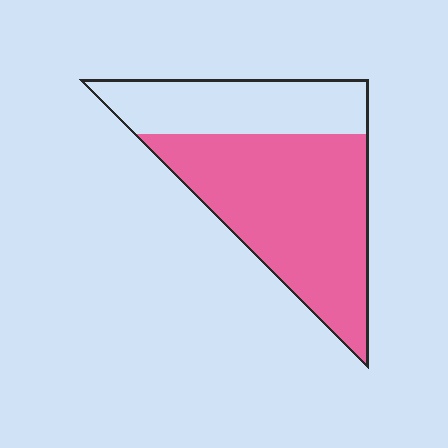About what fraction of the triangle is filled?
About two thirds (2/3).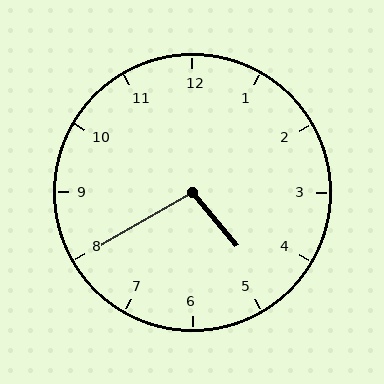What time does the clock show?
4:40.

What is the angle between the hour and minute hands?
Approximately 100 degrees.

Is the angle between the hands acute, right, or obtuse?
It is obtuse.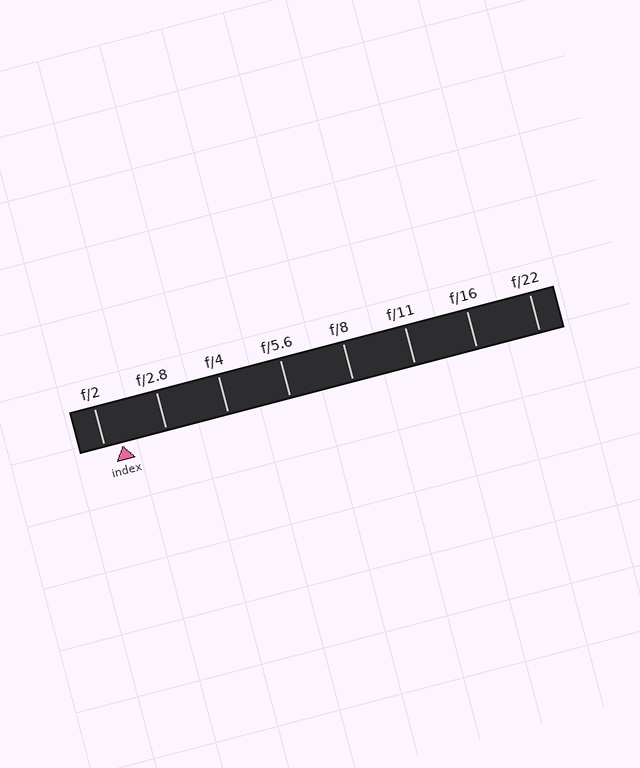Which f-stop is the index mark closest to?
The index mark is closest to f/2.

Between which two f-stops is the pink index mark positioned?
The index mark is between f/2 and f/2.8.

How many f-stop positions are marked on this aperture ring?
There are 8 f-stop positions marked.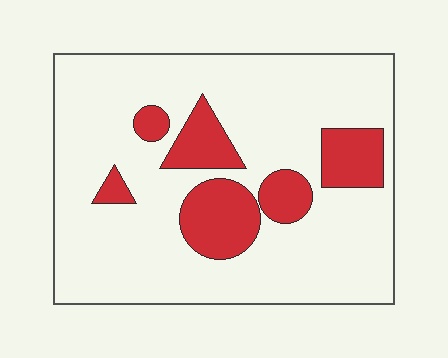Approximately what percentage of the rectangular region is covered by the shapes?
Approximately 20%.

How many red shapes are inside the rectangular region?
6.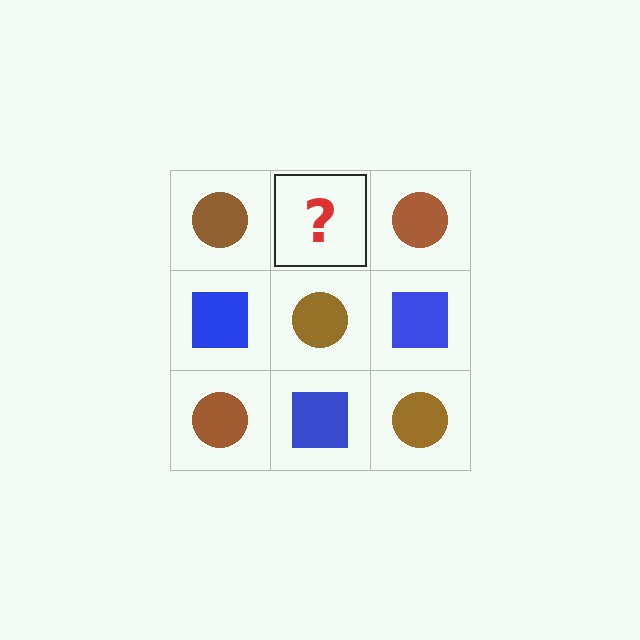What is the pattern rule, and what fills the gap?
The rule is that it alternates brown circle and blue square in a checkerboard pattern. The gap should be filled with a blue square.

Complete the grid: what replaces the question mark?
The question mark should be replaced with a blue square.